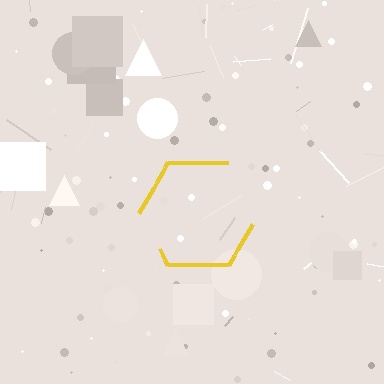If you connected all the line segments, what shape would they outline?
They would outline a hexagon.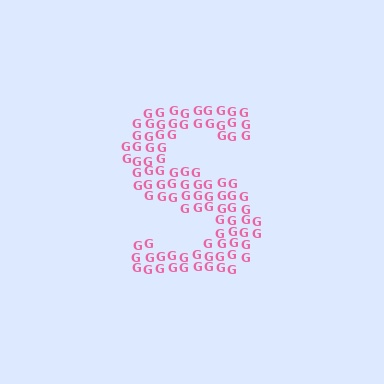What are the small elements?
The small elements are letter G's.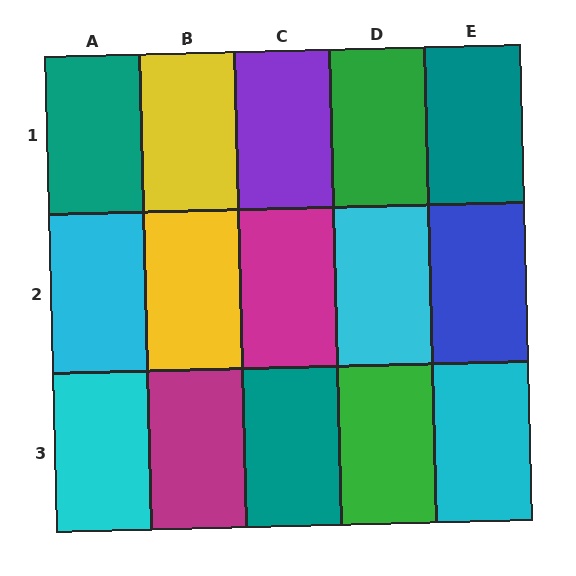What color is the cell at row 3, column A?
Cyan.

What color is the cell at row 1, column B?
Yellow.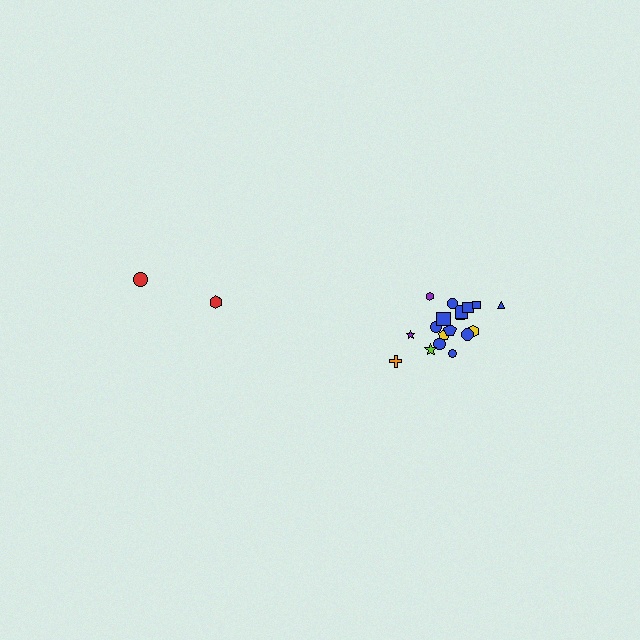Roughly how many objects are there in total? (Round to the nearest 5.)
Roughly 20 objects in total.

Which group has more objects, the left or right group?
The right group.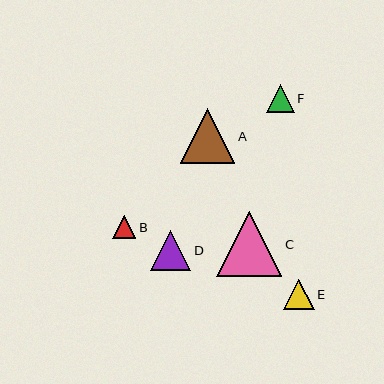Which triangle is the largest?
Triangle C is the largest with a size of approximately 65 pixels.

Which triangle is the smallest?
Triangle B is the smallest with a size of approximately 23 pixels.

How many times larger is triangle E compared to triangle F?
Triangle E is approximately 1.1 times the size of triangle F.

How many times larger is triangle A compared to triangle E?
Triangle A is approximately 1.8 times the size of triangle E.